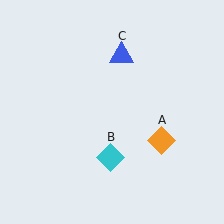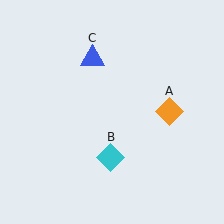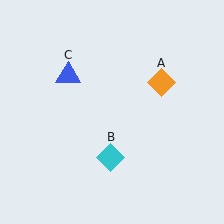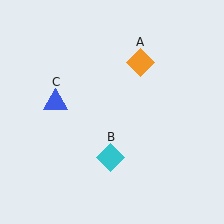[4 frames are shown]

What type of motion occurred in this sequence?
The orange diamond (object A), blue triangle (object C) rotated counterclockwise around the center of the scene.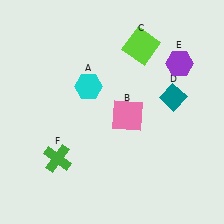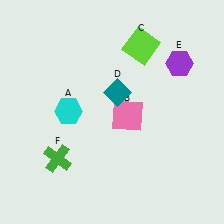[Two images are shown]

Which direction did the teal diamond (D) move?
The teal diamond (D) moved left.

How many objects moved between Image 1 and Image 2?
2 objects moved between the two images.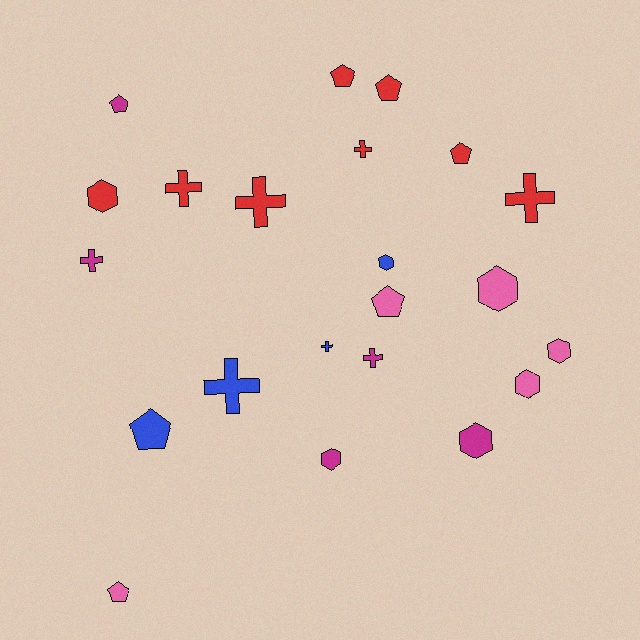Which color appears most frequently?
Red, with 8 objects.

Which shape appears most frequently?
Cross, with 8 objects.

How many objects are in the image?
There are 22 objects.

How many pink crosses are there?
There are no pink crosses.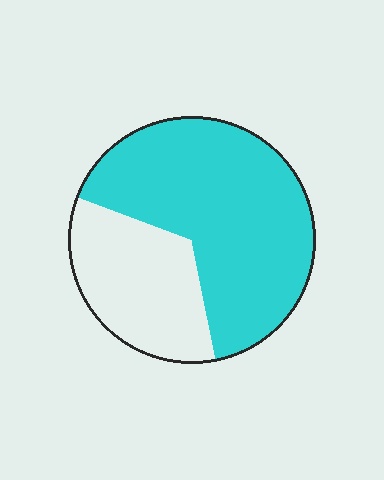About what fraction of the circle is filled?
About two thirds (2/3).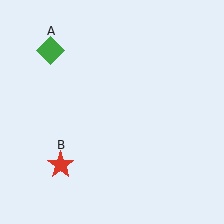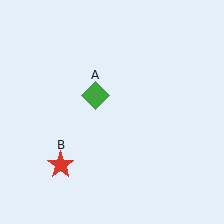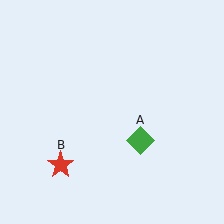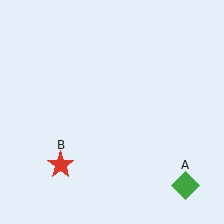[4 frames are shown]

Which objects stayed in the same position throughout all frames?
Red star (object B) remained stationary.